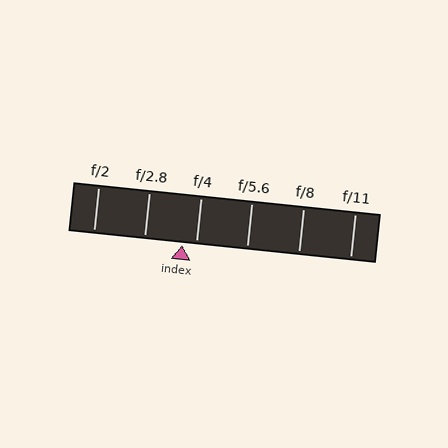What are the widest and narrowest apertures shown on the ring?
The widest aperture shown is f/2 and the narrowest is f/11.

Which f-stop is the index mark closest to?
The index mark is closest to f/4.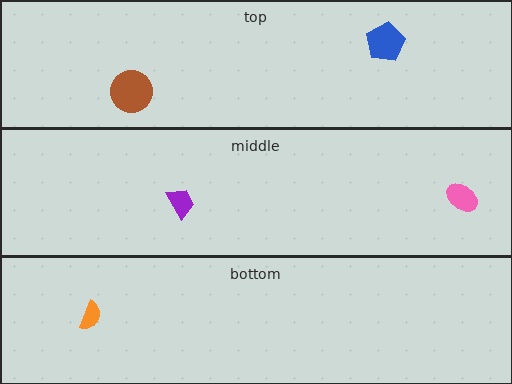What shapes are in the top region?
The brown circle, the blue pentagon.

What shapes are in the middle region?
The pink ellipse, the purple trapezoid.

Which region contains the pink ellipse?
The middle region.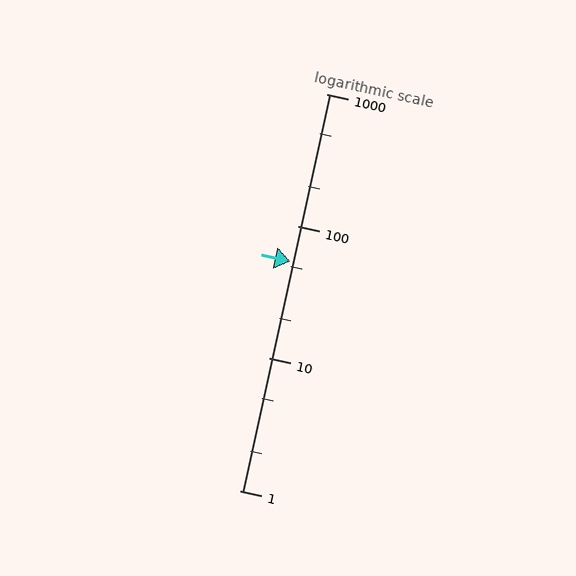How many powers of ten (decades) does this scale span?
The scale spans 3 decades, from 1 to 1000.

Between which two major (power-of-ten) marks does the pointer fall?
The pointer is between 10 and 100.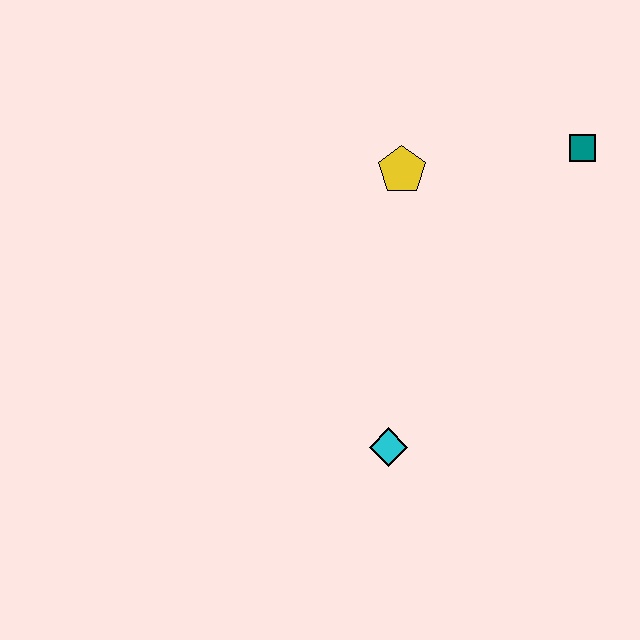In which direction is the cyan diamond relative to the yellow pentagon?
The cyan diamond is below the yellow pentagon.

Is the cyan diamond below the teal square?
Yes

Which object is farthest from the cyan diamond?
The teal square is farthest from the cyan diamond.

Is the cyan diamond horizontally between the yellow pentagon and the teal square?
No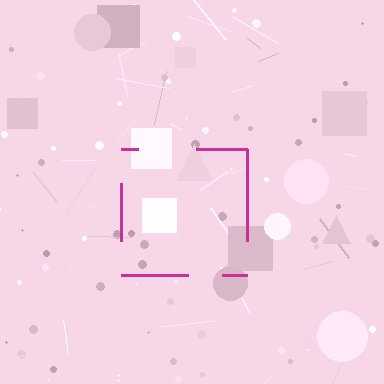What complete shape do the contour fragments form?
The contour fragments form a square.